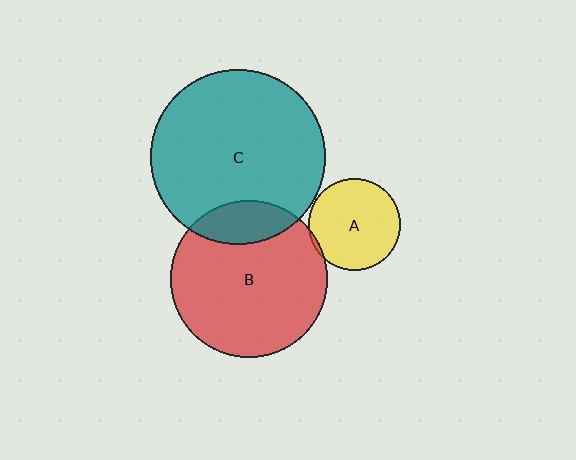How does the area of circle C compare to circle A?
Approximately 3.6 times.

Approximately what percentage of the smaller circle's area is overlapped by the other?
Approximately 15%.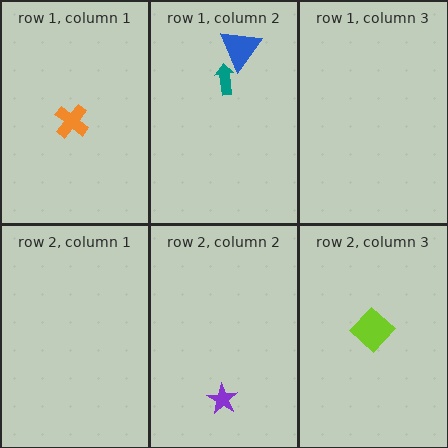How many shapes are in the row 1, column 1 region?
1.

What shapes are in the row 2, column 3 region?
The lime diamond.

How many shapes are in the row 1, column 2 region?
2.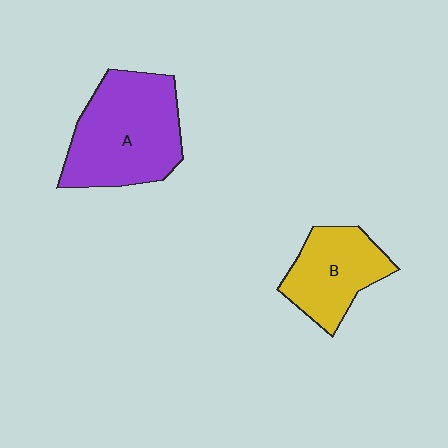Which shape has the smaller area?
Shape B (yellow).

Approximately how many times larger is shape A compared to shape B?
Approximately 1.5 times.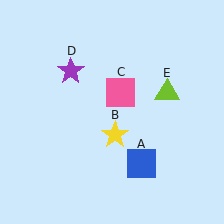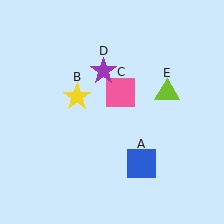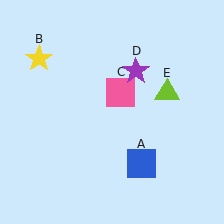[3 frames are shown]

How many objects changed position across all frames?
2 objects changed position: yellow star (object B), purple star (object D).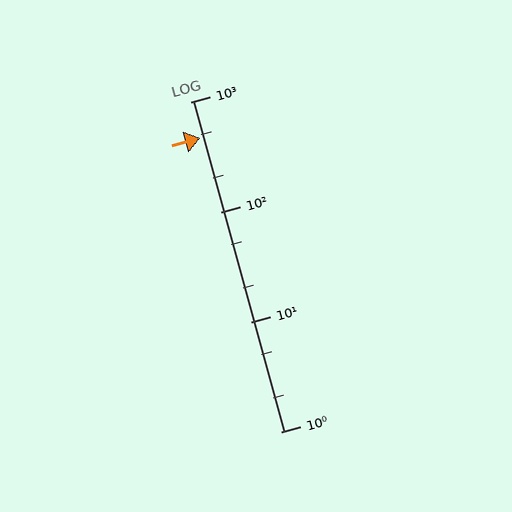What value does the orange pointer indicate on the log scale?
The pointer indicates approximately 470.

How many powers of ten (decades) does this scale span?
The scale spans 3 decades, from 1 to 1000.